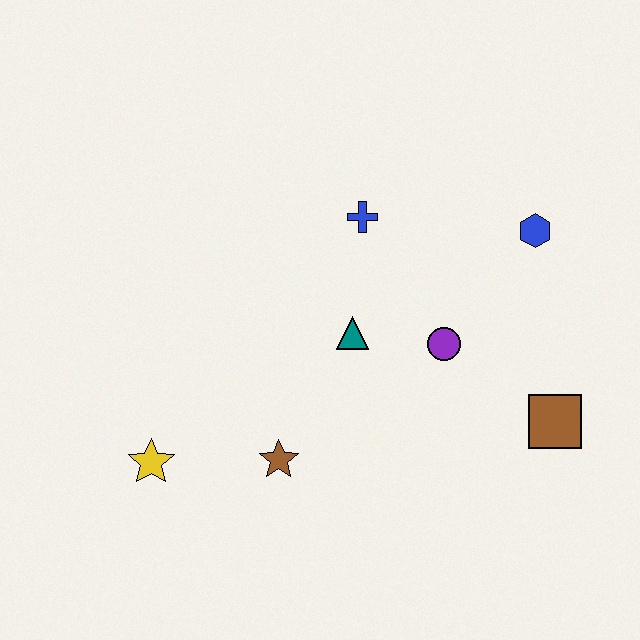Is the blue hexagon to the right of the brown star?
Yes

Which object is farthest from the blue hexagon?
The yellow star is farthest from the blue hexagon.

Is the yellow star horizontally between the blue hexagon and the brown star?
No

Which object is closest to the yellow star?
The brown star is closest to the yellow star.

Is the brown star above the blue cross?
No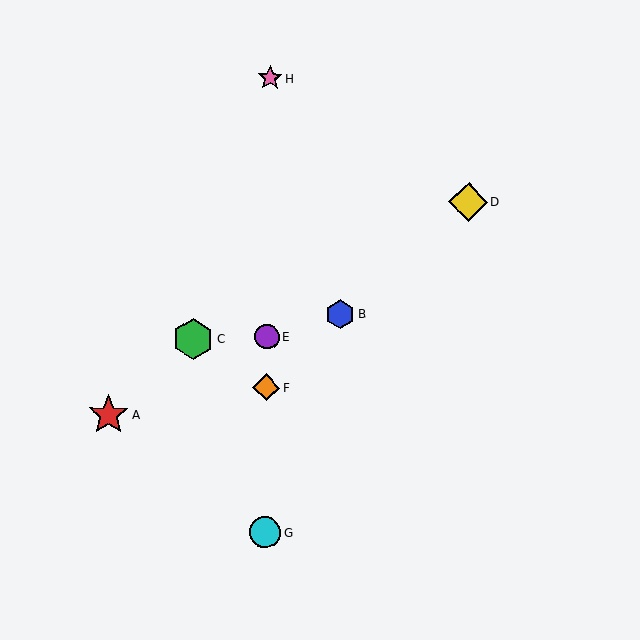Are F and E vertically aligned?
Yes, both are at x≈266.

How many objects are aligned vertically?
4 objects (E, F, G, H) are aligned vertically.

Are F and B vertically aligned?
No, F is at x≈266 and B is at x≈340.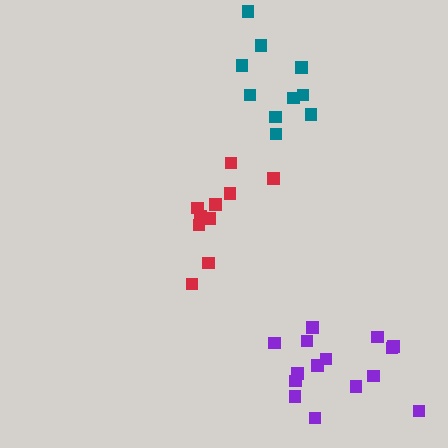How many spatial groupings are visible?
There are 3 spatial groupings.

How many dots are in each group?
Group 1: 15 dots, Group 2: 10 dots, Group 3: 10 dots (35 total).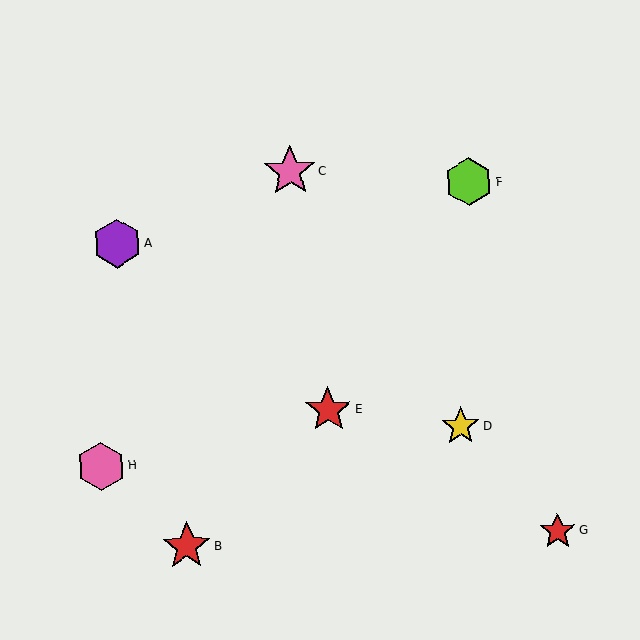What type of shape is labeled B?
Shape B is a red star.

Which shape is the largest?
The pink star (labeled C) is the largest.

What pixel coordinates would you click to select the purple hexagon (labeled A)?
Click at (117, 243) to select the purple hexagon A.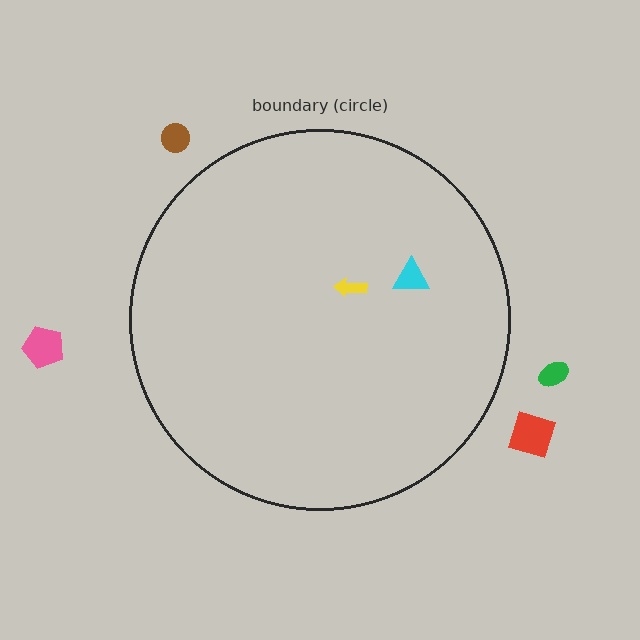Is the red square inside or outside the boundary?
Outside.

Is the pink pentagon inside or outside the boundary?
Outside.